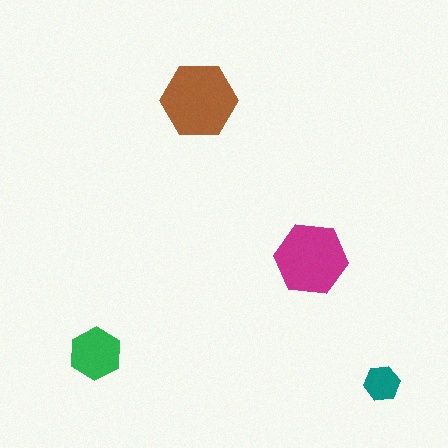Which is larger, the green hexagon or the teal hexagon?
The green one.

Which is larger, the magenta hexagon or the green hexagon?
The magenta one.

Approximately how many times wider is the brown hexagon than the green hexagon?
About 1.5 times wider.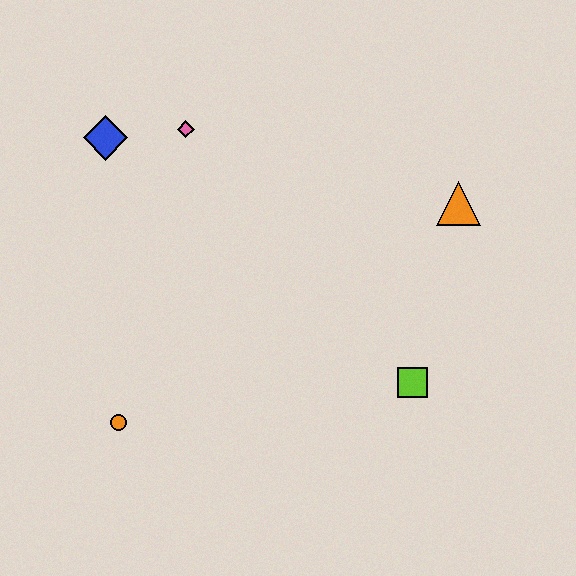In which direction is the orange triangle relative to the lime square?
The orange triangle is above the lime square.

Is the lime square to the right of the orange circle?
Yes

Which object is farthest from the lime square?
The blue diamond is farthest from the lime square.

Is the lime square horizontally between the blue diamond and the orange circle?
No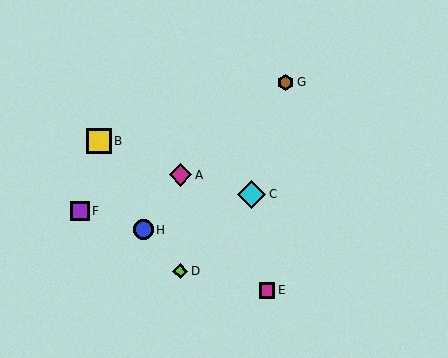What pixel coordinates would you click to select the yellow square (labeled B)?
Click at (99, 141) to select the yellow square B.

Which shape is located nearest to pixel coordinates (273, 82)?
The brown hexagon (labeled G) at (286, 82) is nearest to that location.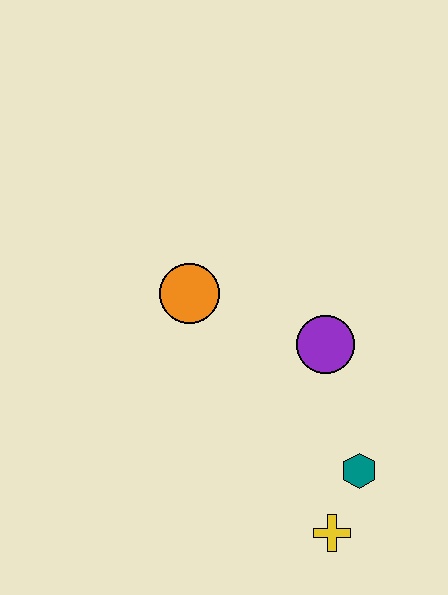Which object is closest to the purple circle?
The teal hexagon is closest to the purple circle.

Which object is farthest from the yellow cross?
The orange circle is farthest from the yellow cross.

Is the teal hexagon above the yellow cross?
Yes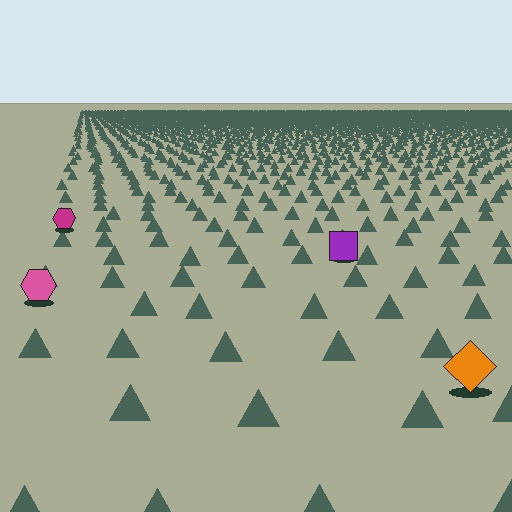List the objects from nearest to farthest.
From nearest to farthest: the orange diamond, the pink hexagon, the purple square, the magenta hexagon.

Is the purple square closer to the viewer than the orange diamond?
No. The orange diamond is closer — you can tell from the texture gradient: the ground texture is coarser near it.